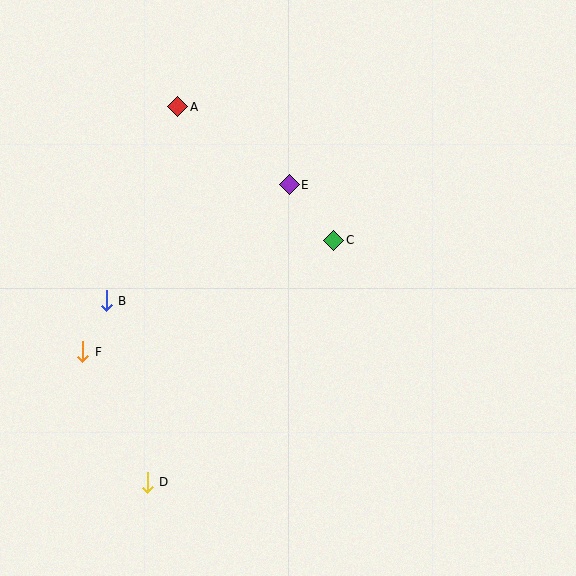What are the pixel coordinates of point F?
Point F is at (83, 352).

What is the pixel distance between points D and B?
The distance between D and B is 186 pixels.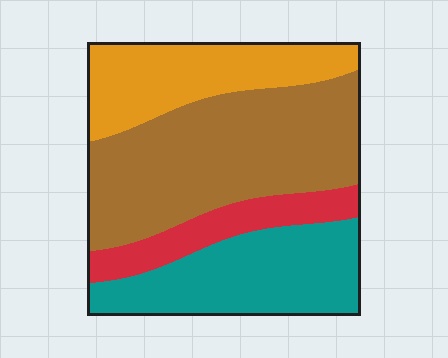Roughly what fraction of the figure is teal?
Teal covers 25% of the figure.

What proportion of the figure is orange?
Orange takes up about one fifth (1/5) of the figure.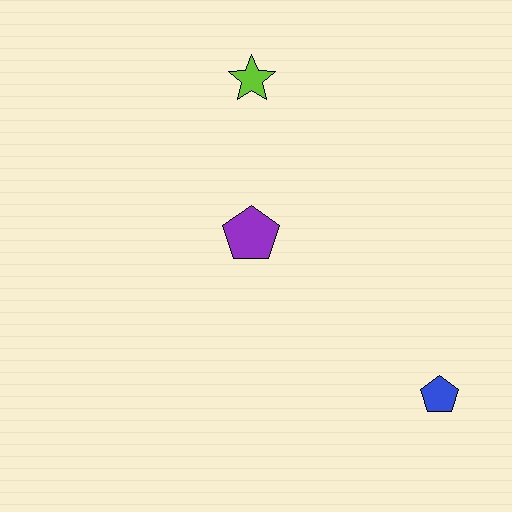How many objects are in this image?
There are 3 objects.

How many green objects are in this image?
There are no green objects.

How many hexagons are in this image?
There are no hexagons.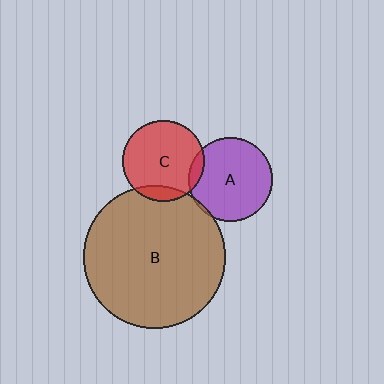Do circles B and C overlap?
Yes.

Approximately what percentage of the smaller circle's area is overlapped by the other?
Approximately 10%.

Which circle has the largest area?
Circle B (brown).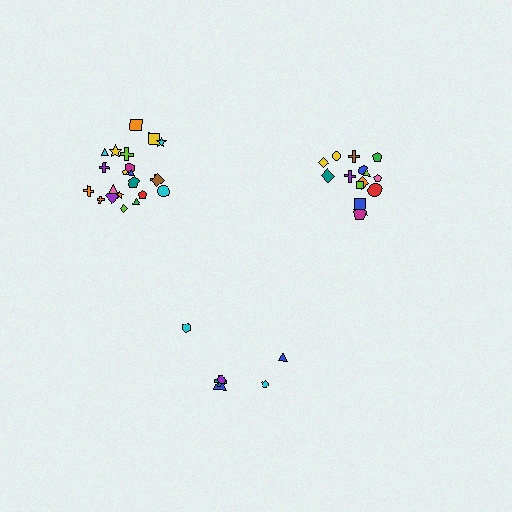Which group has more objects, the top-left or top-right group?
The top-left group.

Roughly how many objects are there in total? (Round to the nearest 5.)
Roughly 45 objects in total.